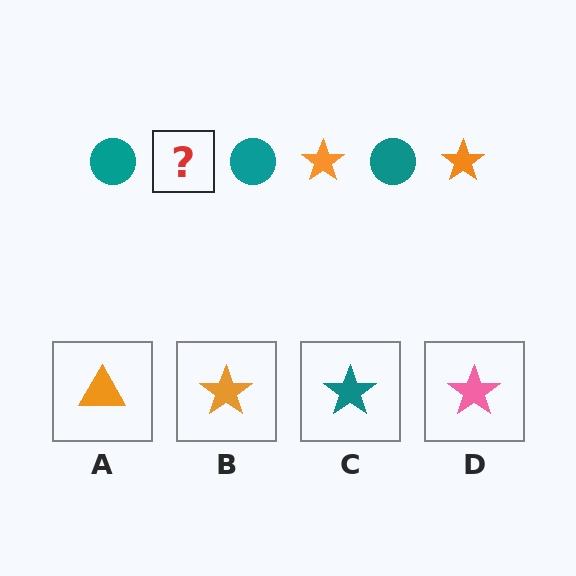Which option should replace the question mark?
Option B.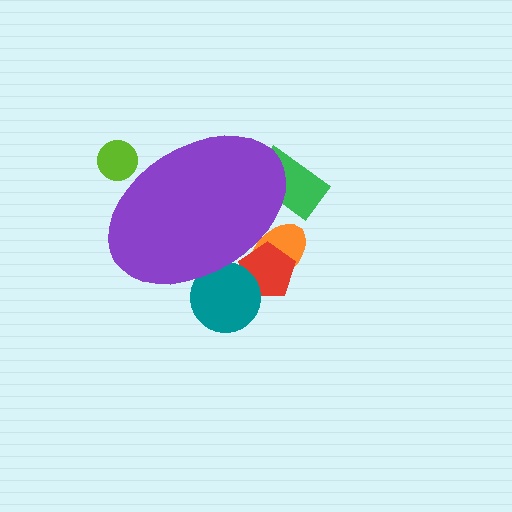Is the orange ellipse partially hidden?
Yes, the orange ellipse is partially hidden behind the purple ellipse.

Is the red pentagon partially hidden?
Yes, the red pentagon is partially hidden behind the purple ellipse.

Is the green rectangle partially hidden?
Yes, the green rectangle is partially hidden behind the purple ellipse.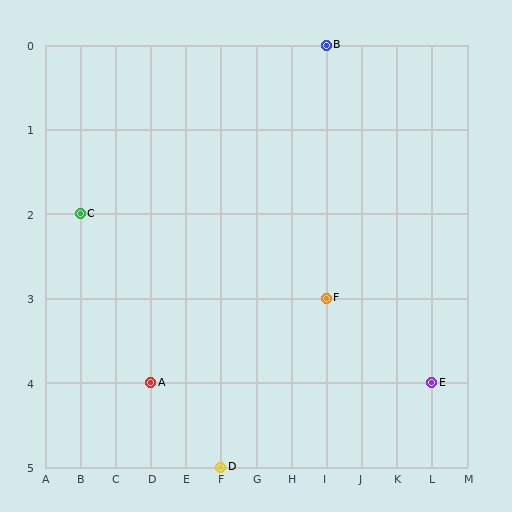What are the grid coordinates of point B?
Point B is at grid coordinates (I, 0).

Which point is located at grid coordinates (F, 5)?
Point D is at (F, 5).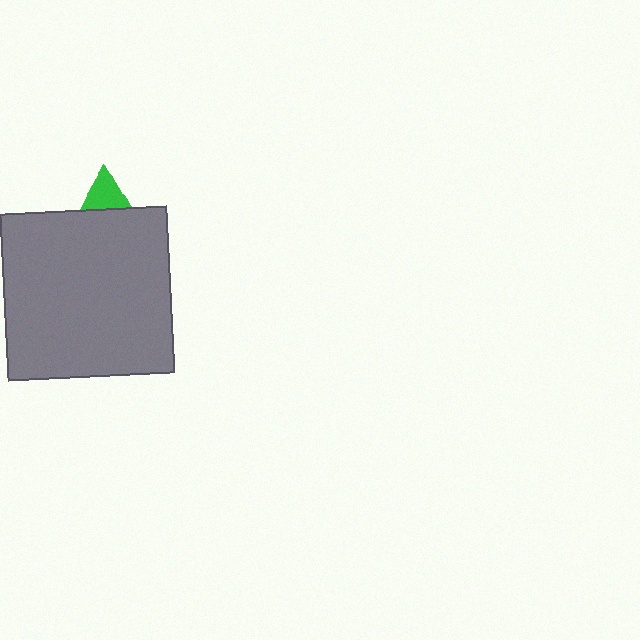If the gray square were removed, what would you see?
You would see the complete green triangle.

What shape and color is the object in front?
The object in front is a gray square.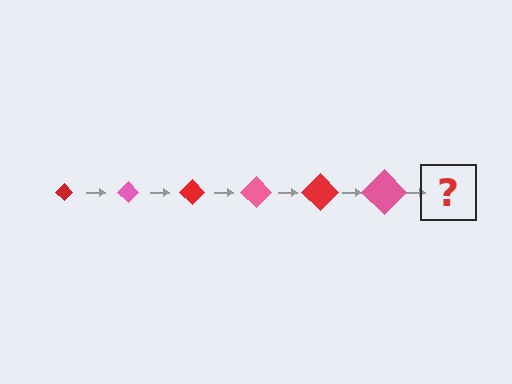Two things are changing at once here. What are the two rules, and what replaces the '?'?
The two rules are that the diamond grows larger each step and the color cycles through red and pink. The '?' should be a red diamond, larger than the previous one.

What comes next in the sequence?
The next element should be a red diamond, larger than the previous one.